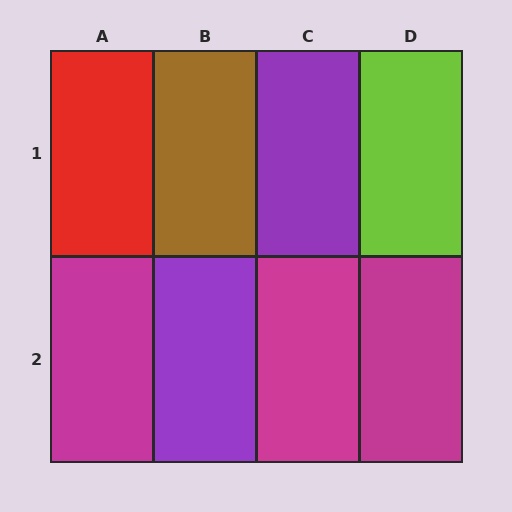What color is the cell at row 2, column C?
Magenta.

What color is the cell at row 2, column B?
Purple.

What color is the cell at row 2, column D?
Magenta.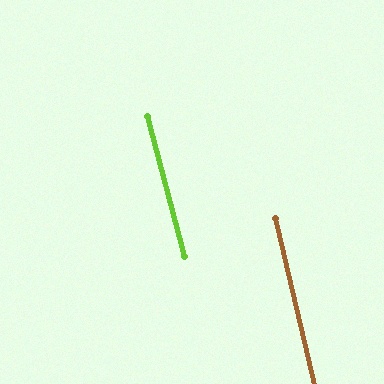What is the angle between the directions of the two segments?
Approximately 2 degrees.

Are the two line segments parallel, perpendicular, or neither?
Parallel — their directions differ by only 1.6°.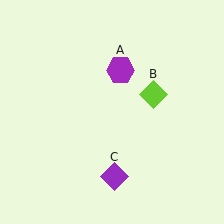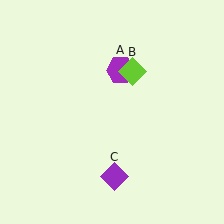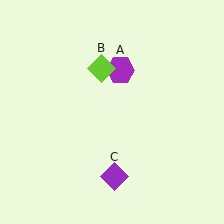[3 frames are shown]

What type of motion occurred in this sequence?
The lime diamond (object B) rotated counterclockwise around the center of the scene.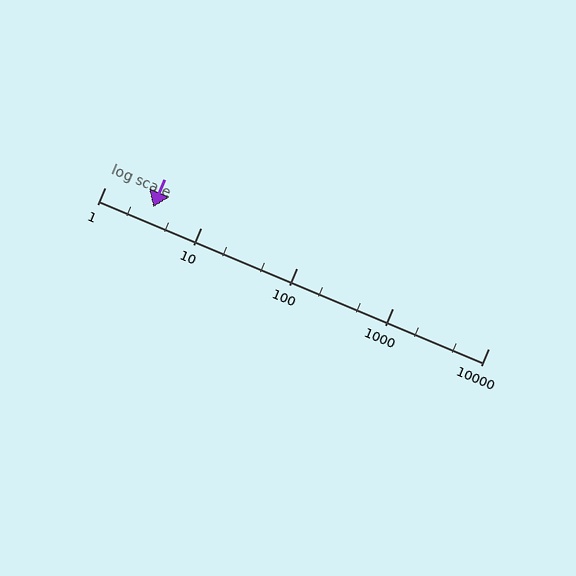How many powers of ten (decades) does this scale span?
The scale spans 4 decades, from 1 to 10000.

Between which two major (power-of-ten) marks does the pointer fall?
The pointer is between 1 and 10.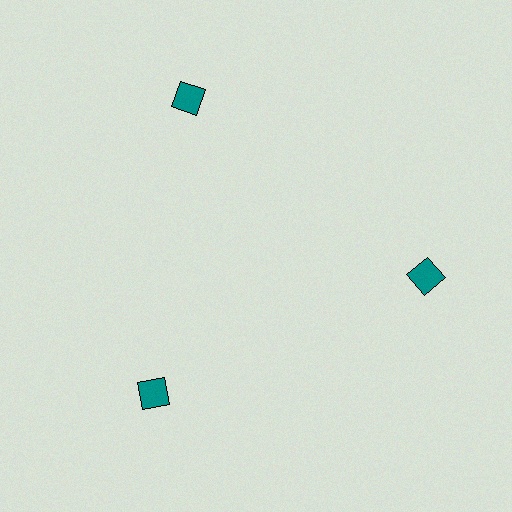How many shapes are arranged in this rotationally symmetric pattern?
There are 3 shapes, arranged in 3 groups of 1.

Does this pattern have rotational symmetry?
Yes, this pattern has 3-fold rotational symmetry. It looks the same after rotating 120 degrees around the center.